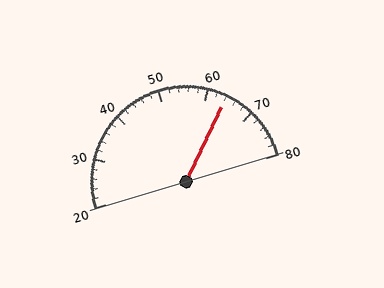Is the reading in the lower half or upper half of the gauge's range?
The reading is in the upper half of the range (20 to 80).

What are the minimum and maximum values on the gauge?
The gauge ranges from 20 to 80.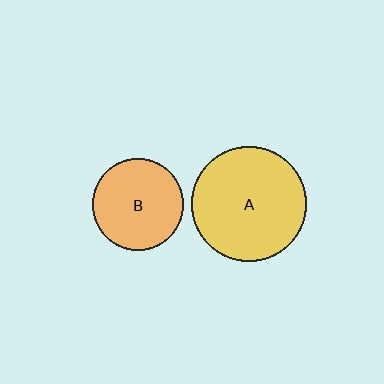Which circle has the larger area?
Circle A (yellow).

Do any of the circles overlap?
No, none of the circles overlap.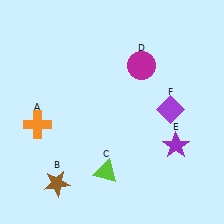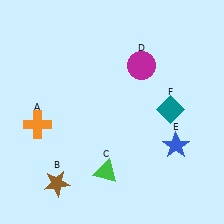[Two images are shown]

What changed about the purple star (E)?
In Image 1, E is purple. In Image 2, it changed to blue.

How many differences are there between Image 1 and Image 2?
There are 3 differences between the two images.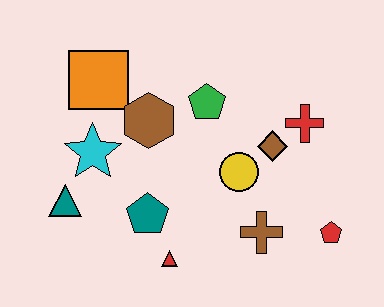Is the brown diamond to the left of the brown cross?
No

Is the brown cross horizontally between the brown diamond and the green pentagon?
Yes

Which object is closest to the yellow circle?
The brown diamond is closest to the yellow circle.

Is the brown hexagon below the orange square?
Yes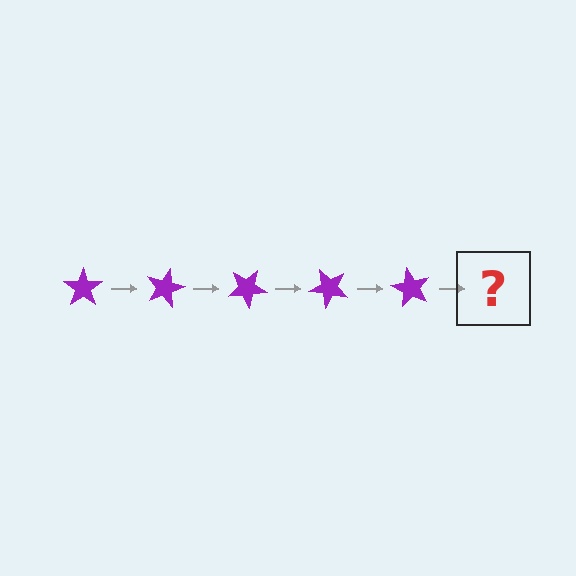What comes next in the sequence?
The next element should be a purple star rotated 75 degrees.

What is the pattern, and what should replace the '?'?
The pattern is that the star rotates 15 degrees each step. The '?' should be a purple star rotated 75 degrees.